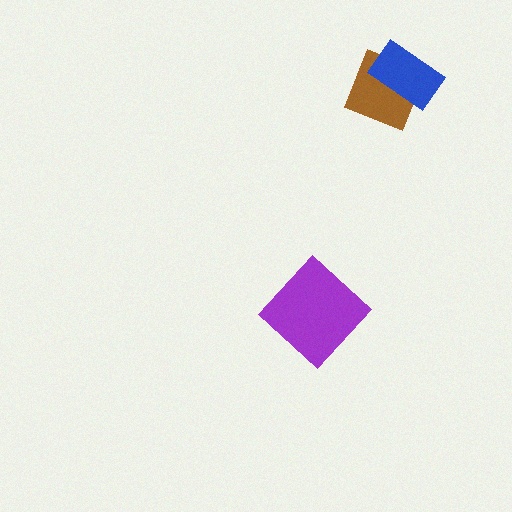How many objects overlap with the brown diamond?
1 object overlaps with the brown diamond.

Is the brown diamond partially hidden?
Yes, it is partially covered by another shape.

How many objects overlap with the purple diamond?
0 objects overlap with the purple diamond.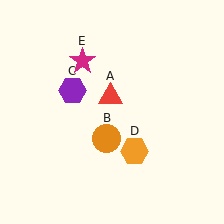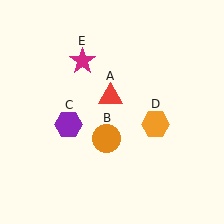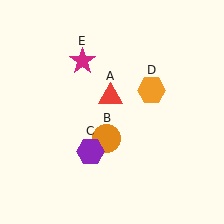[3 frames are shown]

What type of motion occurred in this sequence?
The purple hexagon (object C), orange hexagon (object D) rotated counterclockwise around the center of the scene.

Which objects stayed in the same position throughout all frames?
Red triangle (object A) and orange circle (object B) and magenta star (object E) remained stationary.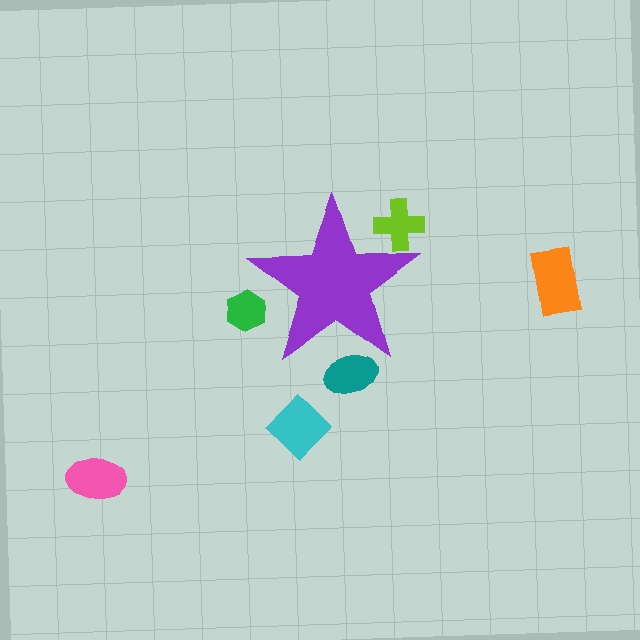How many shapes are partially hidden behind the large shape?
3 shapes are partially hidden.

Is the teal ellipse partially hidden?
Yes, the teal ellipse is partially hidden behind the purple star.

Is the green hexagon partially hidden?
Yes, the green hexagon is partially hidden behind the purple star.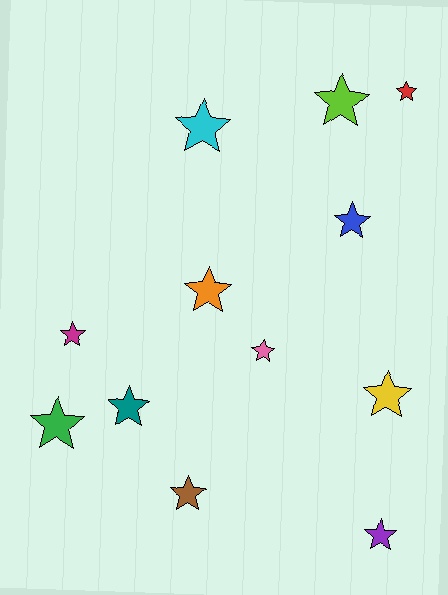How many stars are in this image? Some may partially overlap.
There are 12 stars.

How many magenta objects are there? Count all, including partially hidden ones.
There is 1 magenta object.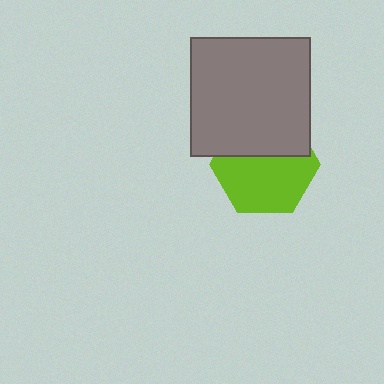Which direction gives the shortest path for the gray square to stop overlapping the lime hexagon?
Moving up gives the shortest separation.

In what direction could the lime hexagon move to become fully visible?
The lime hexagon could move down. That would shift it out from behind the gray square entirely.